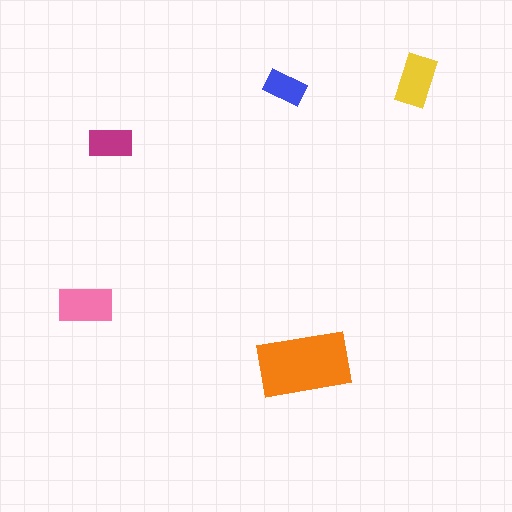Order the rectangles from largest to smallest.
the orange one, the pink one, the yellow one, the magenta one, the blue one.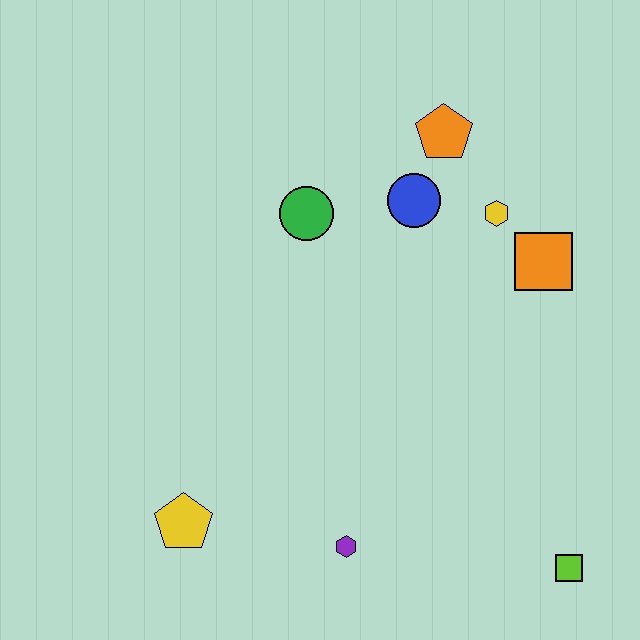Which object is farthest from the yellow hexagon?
The yellow pentagon is farthest from the yellow hexagon.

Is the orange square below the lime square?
No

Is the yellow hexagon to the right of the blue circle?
Yes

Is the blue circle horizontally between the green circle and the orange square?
Yes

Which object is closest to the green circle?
The blue circle is closest to the green circle.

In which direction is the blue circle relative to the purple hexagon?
The blue circle is above the purple hexagon.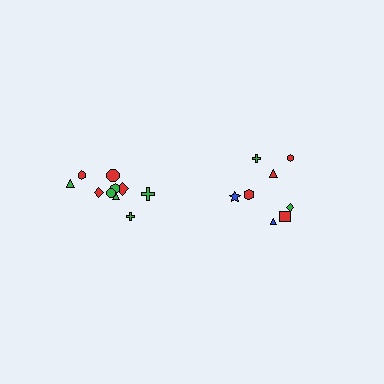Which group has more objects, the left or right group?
The left group.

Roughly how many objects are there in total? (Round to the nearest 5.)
Roughly 20 objects in total.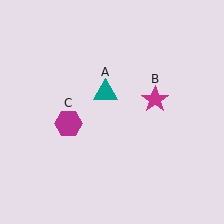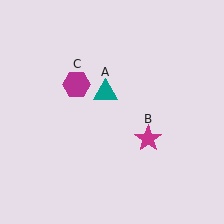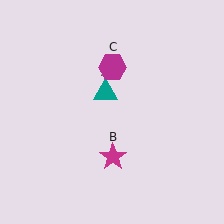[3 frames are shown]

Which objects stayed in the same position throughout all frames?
Teal triangle (object A) remained stationary.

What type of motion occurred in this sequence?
The magenta star (object B), magenta hexagon (object C) rotated clockwise around the center of the scene.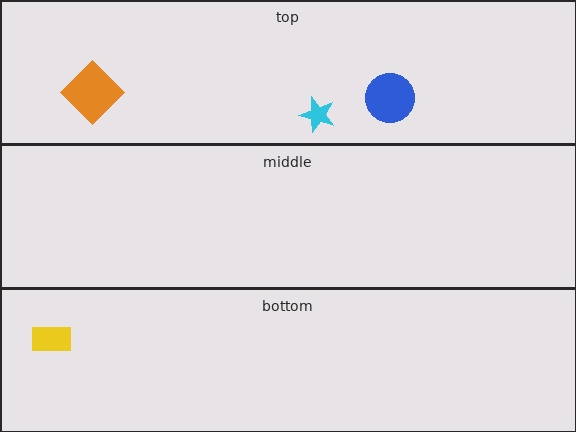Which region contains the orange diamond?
The top region.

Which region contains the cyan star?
The top region.